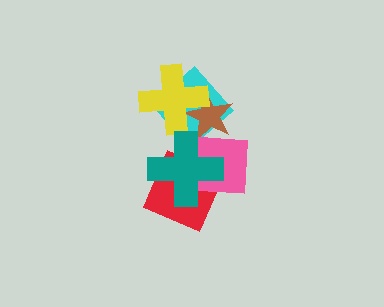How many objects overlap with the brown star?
3 objects overlap with the brown star.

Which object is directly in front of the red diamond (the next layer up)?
The pink square is directly in front of the red diamond.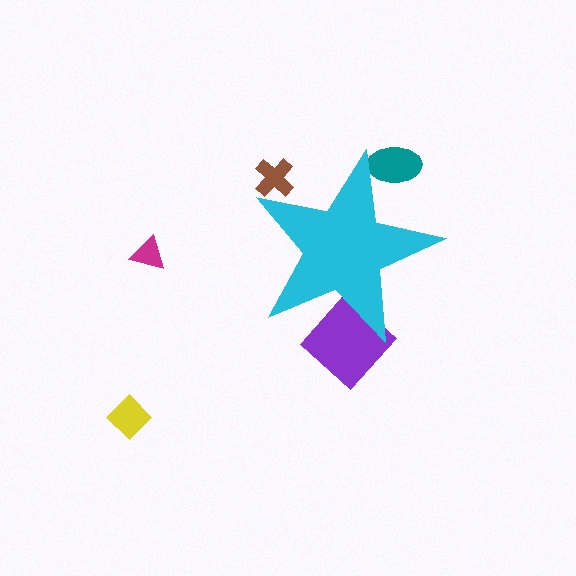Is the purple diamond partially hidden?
Yes, the purple diamond is partially hidden behind the cyan star.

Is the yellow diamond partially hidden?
No, the yellow diamond is fully visible.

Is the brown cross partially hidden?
Yes, the brown cross is partially hidden behind the cyan star.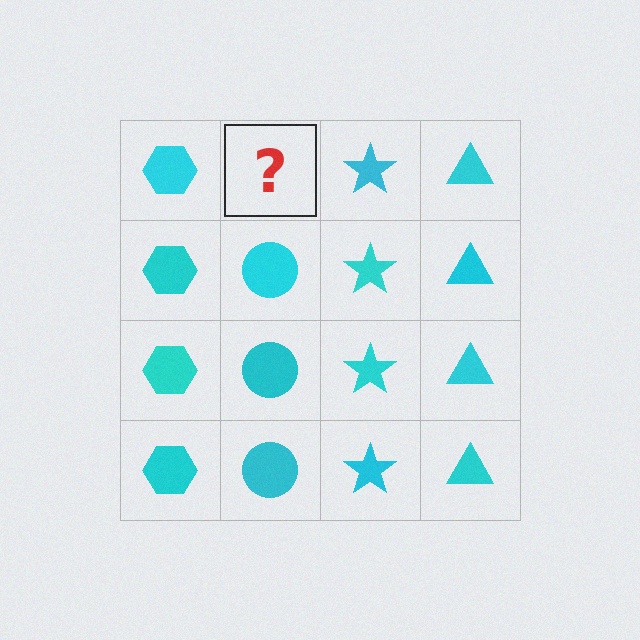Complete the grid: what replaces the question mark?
The question mark should be replaced with a cyan circle.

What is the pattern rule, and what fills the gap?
The rule is that each column has a consistent shape. The gap should be filled with a cyan circle.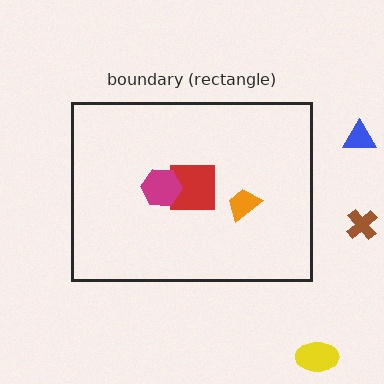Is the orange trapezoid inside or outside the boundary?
Inside.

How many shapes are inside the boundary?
3 inside, 3 outside.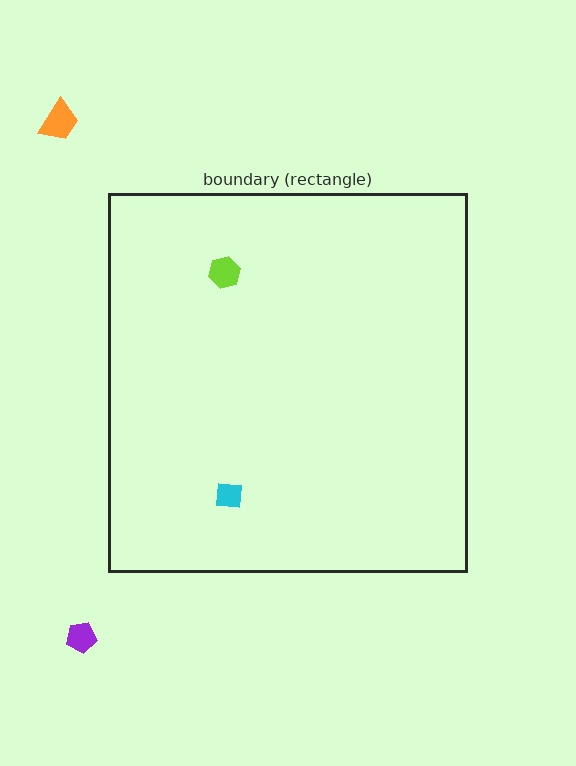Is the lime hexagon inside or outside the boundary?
Inside.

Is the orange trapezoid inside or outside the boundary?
Outside.